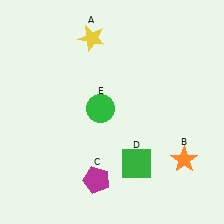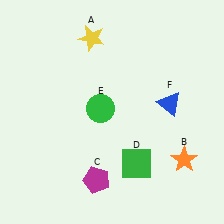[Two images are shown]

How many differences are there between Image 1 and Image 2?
There is 1 difference between the two images.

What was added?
A blue triangle (F) was added in Image 2.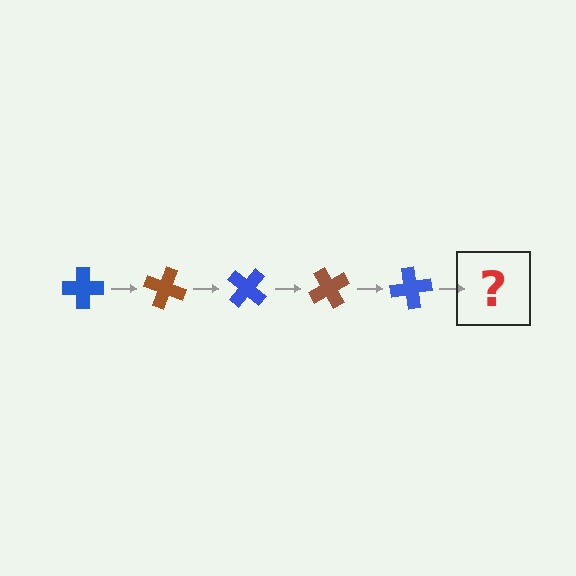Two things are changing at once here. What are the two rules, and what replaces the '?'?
The two rules are that it rotates 20 degrees each step and the color cycles through blue and brown. The '?' should be a brown cross, rotated 100 degrees from the start.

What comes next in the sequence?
The next element should be a brown cross, rotated 100 degrees from the start.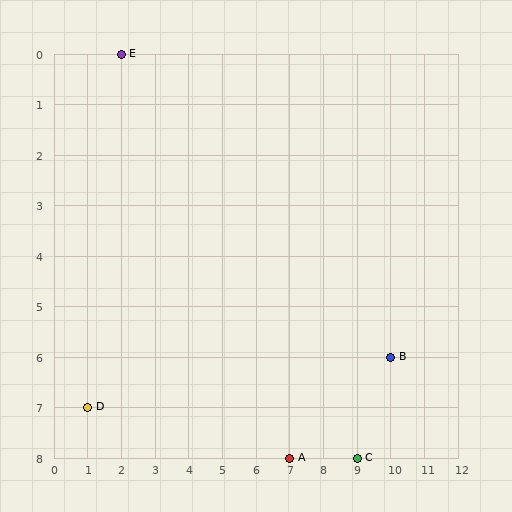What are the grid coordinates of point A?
Point A is at grid coordinates (7, 8).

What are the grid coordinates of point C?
Point C is at grid coordinates (9, 8).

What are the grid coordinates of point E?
Point E is at grid coordinates (2, 0).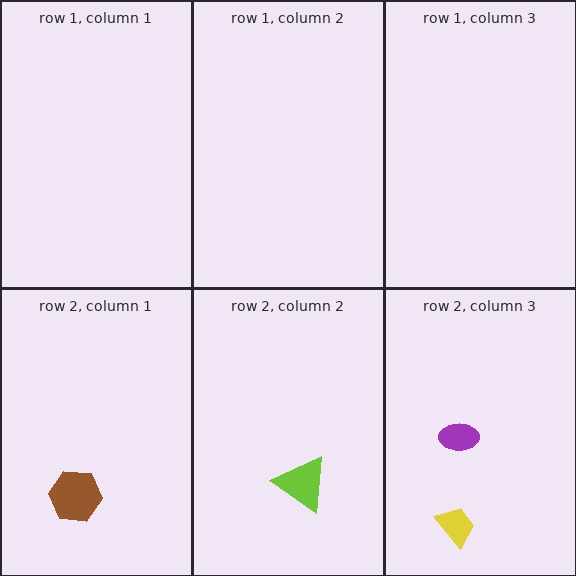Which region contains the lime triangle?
The row 2, column 2 region.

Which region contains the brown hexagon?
The row 2, column 1 region.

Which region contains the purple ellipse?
The row 2, column 3 region.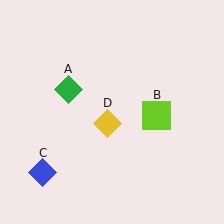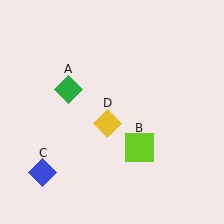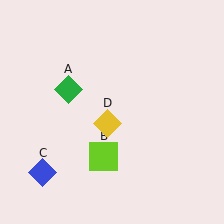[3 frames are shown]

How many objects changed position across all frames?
1 object changed position: lime square (object B).